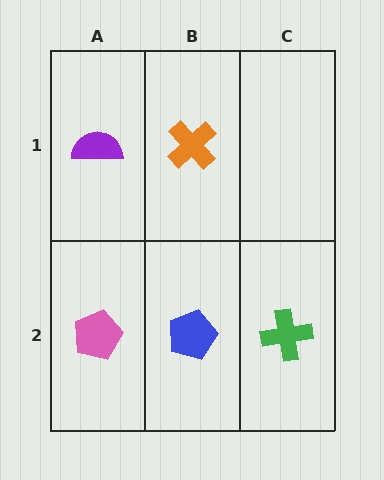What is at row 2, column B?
A blue pentagon.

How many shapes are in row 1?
2 shapes.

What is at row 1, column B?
An orange cross.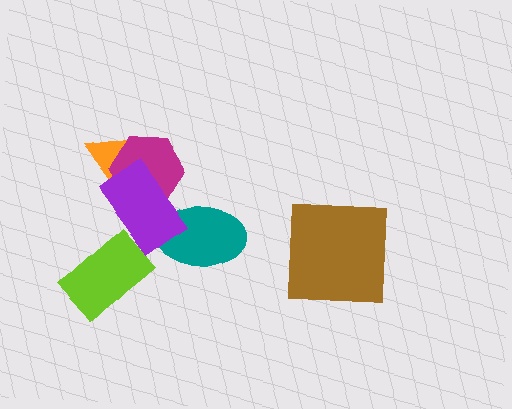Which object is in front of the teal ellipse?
The purple rectangle is in front of the teal ellipse.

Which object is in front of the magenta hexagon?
The purple rectangle is in front of the magenta hexagon.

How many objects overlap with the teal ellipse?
1 object overlaps with the teal ellipse.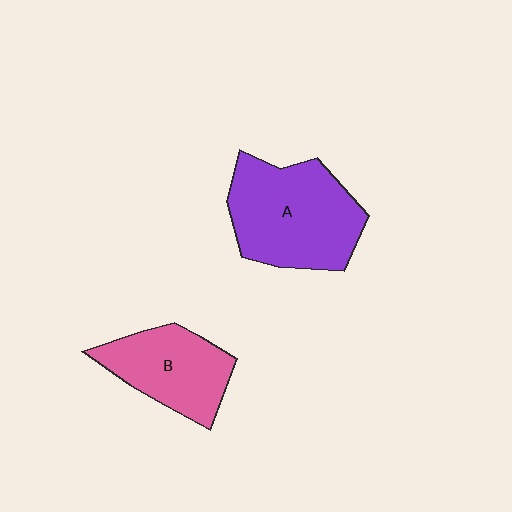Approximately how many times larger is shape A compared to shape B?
Approximately 1.4 times.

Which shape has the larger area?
Shape A (purple).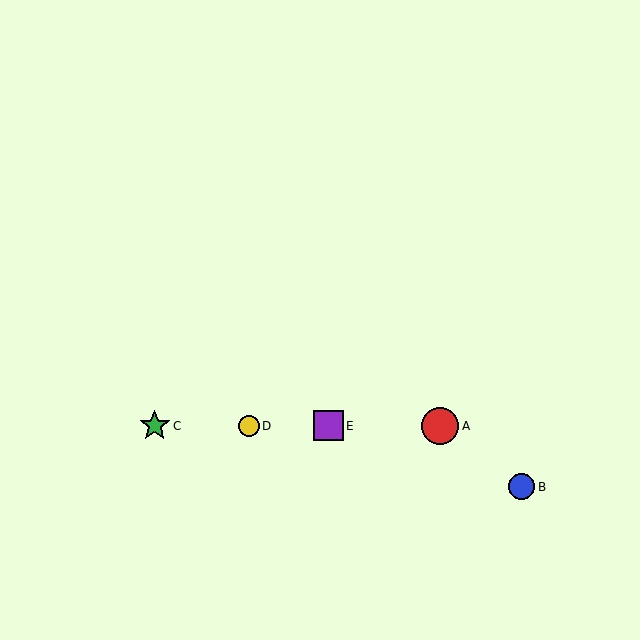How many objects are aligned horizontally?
4 objects (A, C, D, E) are aligned horizontally.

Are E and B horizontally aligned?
No, E is at y≈426 and B is at y≈487.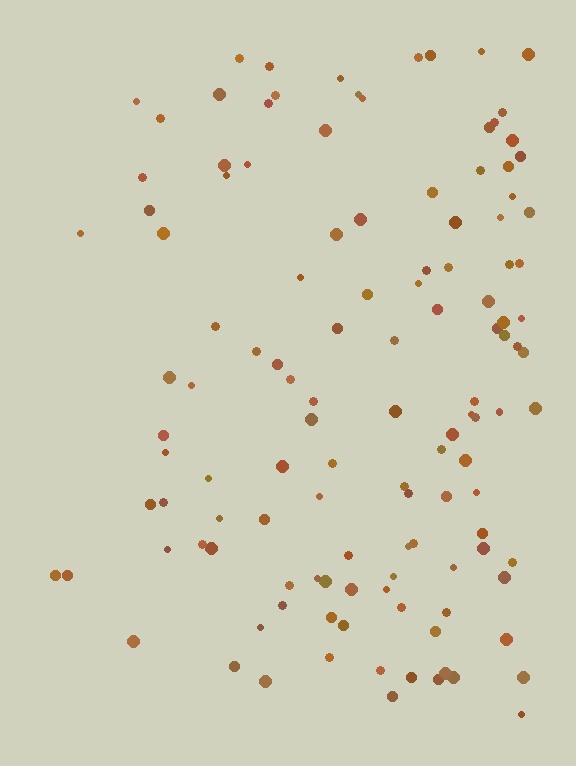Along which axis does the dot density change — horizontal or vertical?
Horizontal.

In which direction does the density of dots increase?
From left to right, with the right side densest.